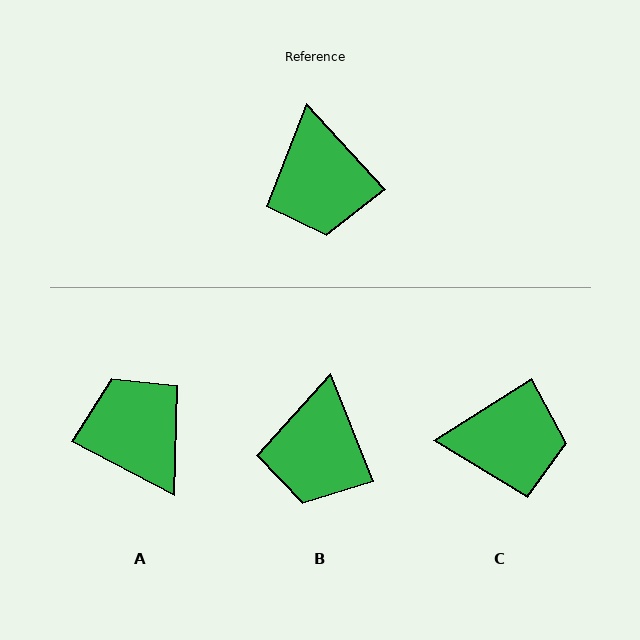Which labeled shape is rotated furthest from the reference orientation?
A, about 160 degrees away.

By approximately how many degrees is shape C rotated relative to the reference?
Approximately 80 degrees counter-clockwise.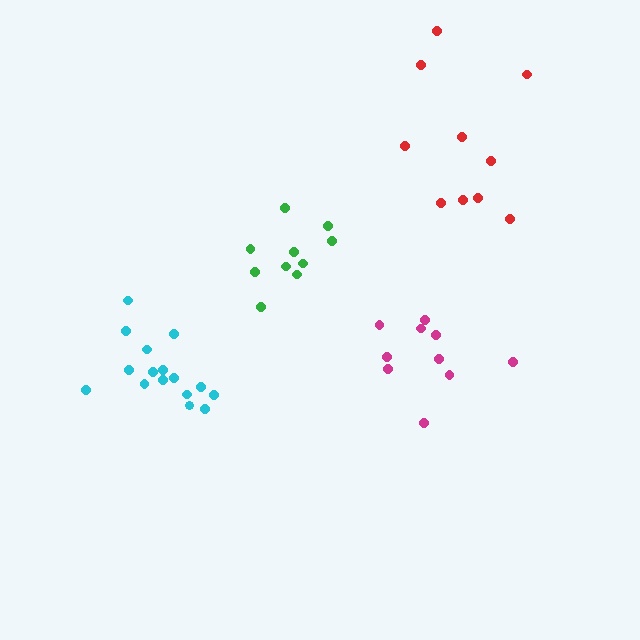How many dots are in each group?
Group 1: 10 dots, Group 2: 16 dots, Group 3: 10 dots, Group 4: 10 dots (46 total).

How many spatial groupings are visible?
There are 4 spatial groupings.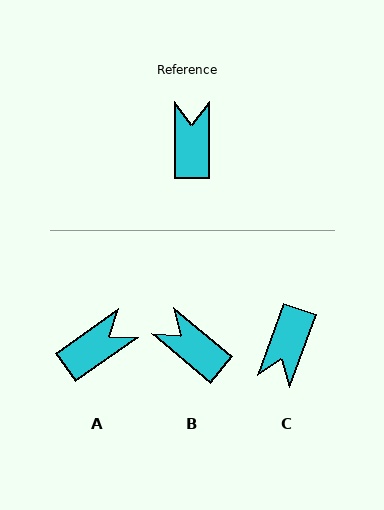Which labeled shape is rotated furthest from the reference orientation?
C, about 160 degrees away.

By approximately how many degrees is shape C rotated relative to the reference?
Approximately 160 degrees counter-clockwise.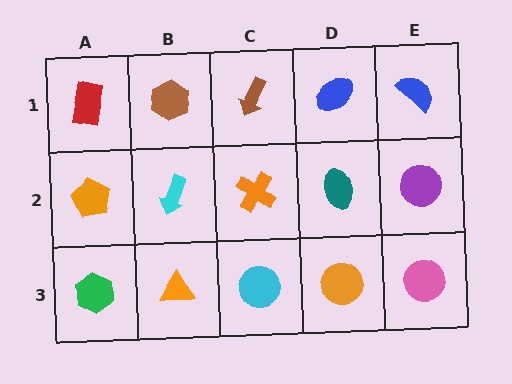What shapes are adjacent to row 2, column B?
A brown hexagon (row 1, column B), an orange triangle (row 3, column B), an orange pentagon (row 2, column A), an orange cross (row 2, column C).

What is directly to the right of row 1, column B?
A brown arrow.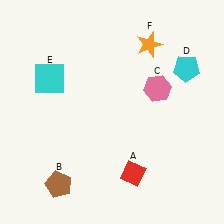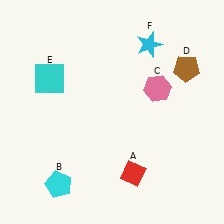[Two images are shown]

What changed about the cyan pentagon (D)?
In Image 1, D is cyan. In Image 2, it changed to brown.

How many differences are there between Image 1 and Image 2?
There are 3 differences between the two images.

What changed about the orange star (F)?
In Image 1, F is orange. In Image 2, it changed to cyan.